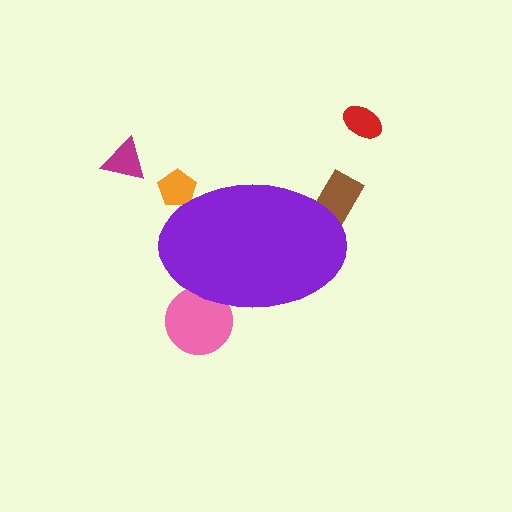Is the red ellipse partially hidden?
No, the red ellipse is fully visible.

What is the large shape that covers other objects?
A purple ellipse.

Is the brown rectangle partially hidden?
Yes, the brown rectangle is partially hidden behind the purple ellipse.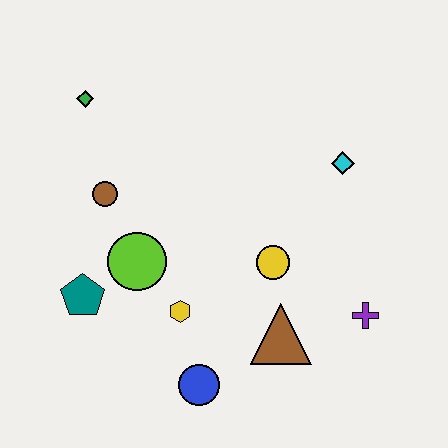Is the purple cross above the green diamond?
No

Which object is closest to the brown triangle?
The yellow circle is closest to the brown triangle.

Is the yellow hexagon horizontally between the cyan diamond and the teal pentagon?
Yes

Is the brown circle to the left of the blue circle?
Yes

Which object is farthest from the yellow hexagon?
The green diamond is farthest from the yellow hexagon.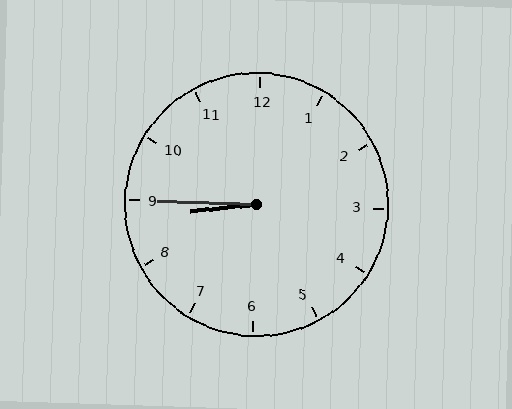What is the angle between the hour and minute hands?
Approximately 8 degrees.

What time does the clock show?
8:45.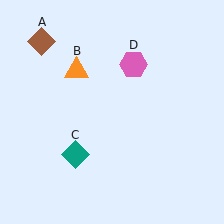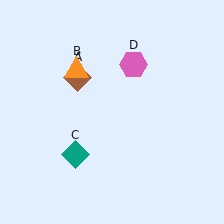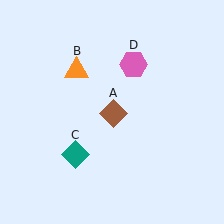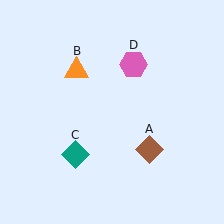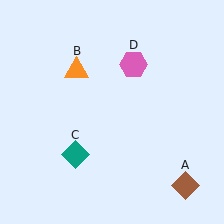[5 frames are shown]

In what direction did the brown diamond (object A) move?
The brown diamond (object A) moved down and to the right.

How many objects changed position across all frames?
1 object changed position: brown diamond (object A).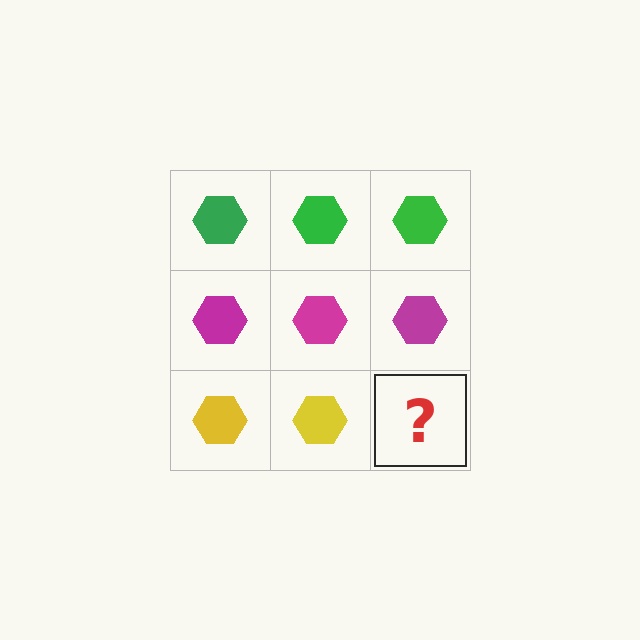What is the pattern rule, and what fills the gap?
The rule is that each row has a consistent color. The gap should be filled with a yellow hexagon.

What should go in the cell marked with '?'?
The missing cell should contain a yellow hexagon.